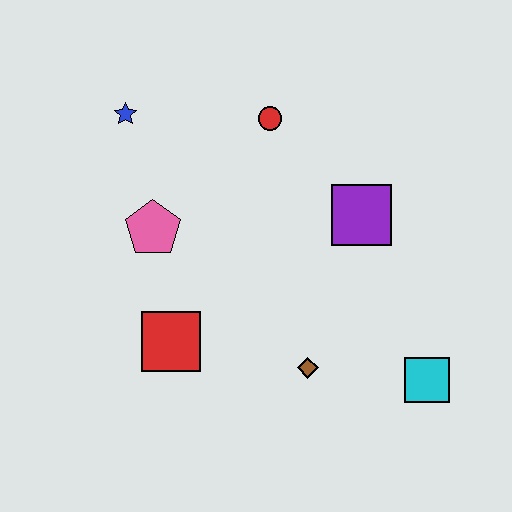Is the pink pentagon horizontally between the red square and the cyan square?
No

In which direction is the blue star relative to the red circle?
The blue star is to the left of the red circle.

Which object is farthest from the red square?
The cyan square is farthest from the red square.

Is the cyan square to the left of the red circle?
No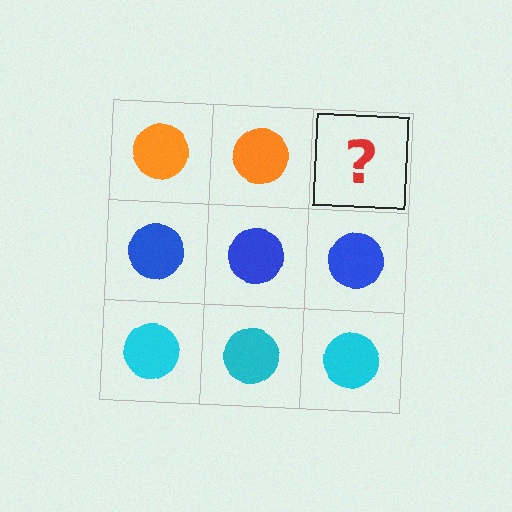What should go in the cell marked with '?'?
The missing cell should contain an orange circle.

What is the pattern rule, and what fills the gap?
The rule is that each row has a consistent color. The gap should be filled with an orange circle.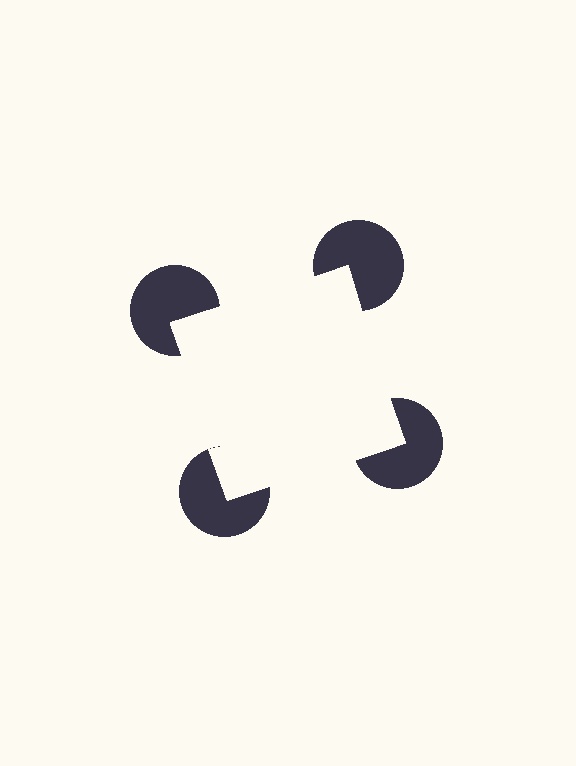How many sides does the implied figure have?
4 sides.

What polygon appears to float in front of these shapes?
An illusory square — its edges are inferred from the aligned wedge cuts in the pac-man discs, not physically drawn.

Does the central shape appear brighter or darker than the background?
It typically appears slightly brighter than the background, even though no actual brightness change is drawn.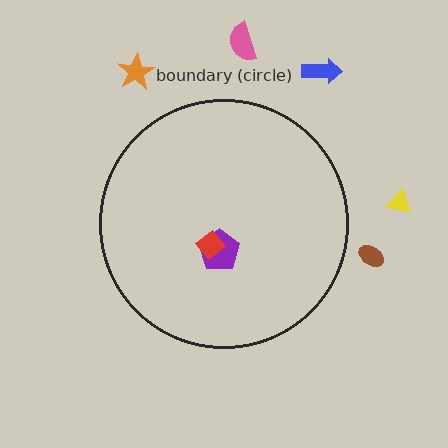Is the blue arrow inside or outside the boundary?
Outside.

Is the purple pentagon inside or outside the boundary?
Inside.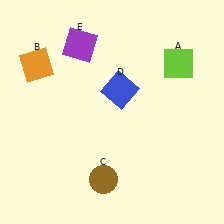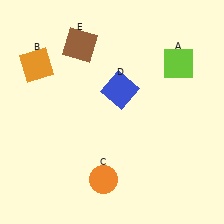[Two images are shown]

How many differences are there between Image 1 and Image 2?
There are 2 differences between the two images.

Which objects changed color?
C changed from brown to orange. E changed from purple to brown.